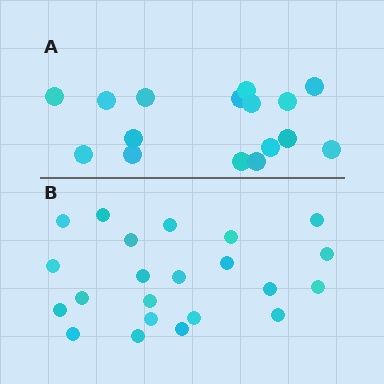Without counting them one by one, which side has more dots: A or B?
Region B (the bottom region) has more dots.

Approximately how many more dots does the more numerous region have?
Region B has about 6 more dots than region A.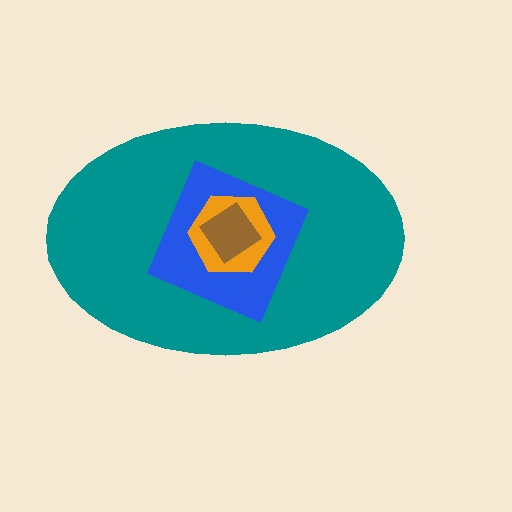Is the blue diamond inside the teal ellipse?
Yes.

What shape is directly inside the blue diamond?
The orange hexagon.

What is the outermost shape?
The teal ellipse.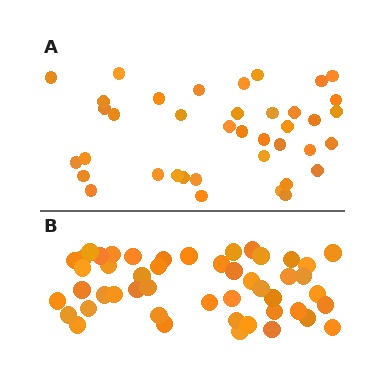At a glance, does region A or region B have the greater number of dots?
Region B (the bottom region) has more dots.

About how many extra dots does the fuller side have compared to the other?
Region B has roughly 8 or so more dots than region A.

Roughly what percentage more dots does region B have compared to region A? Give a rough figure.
About 25% more.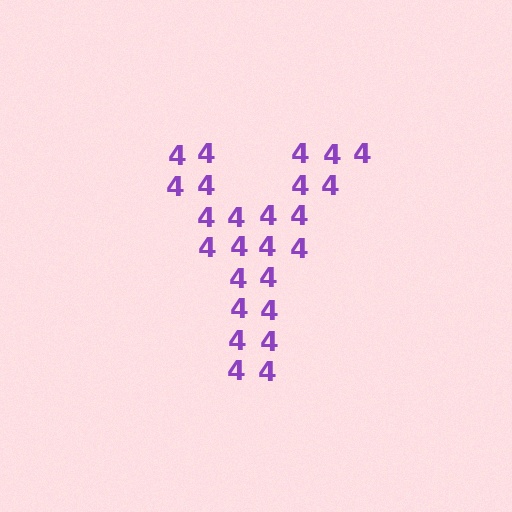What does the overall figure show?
The overall figure shows the letter Y.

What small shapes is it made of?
It is made of small digit 4's.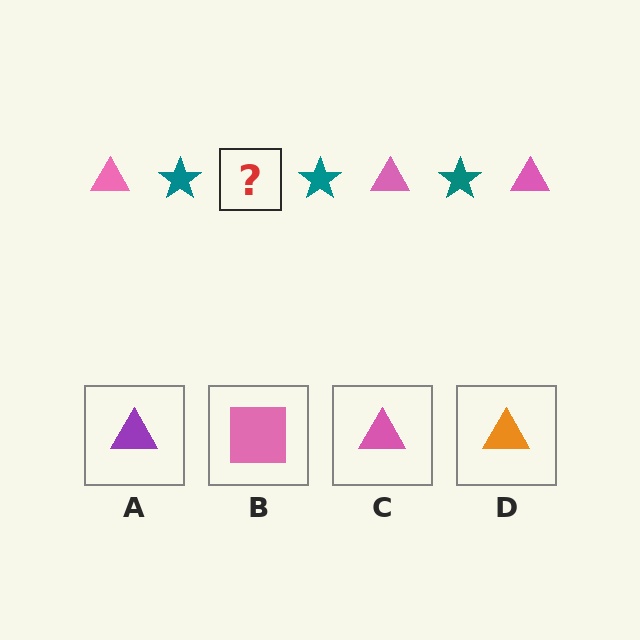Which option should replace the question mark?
Option C.